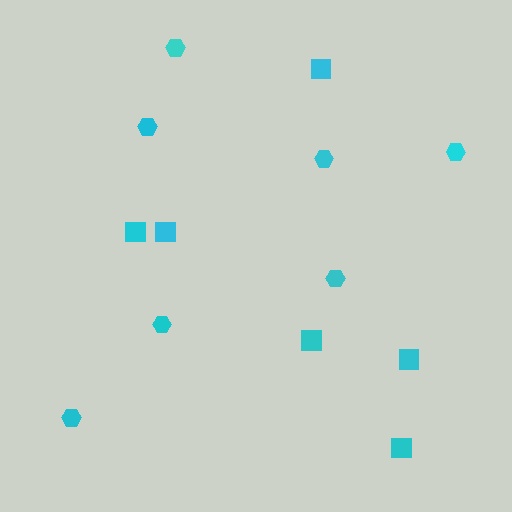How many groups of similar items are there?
There are 2 groups: one group of hexagons (7) and one group of squares (6).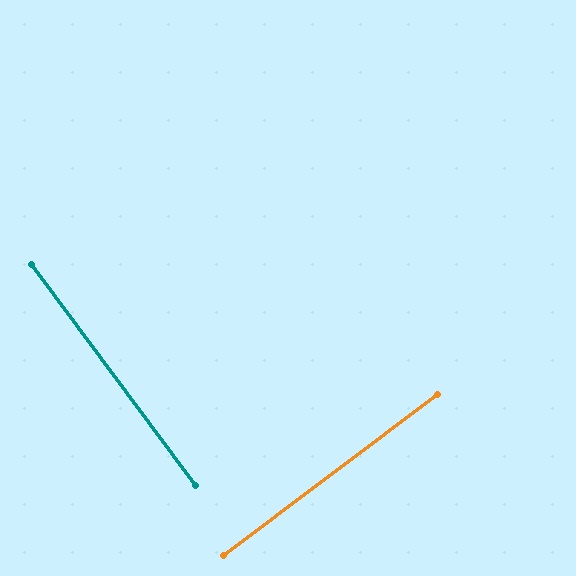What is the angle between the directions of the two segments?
Approximately 90 degrees.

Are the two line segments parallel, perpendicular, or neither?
Perpendicular — they meet at approximately 90°.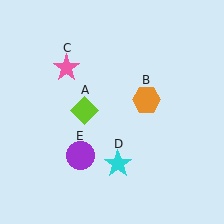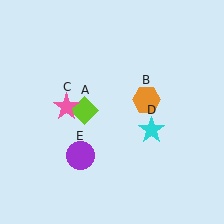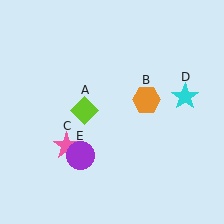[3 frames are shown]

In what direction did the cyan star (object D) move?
The cyan star (object D) moved up and to the right.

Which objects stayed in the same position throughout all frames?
Lime diamond (object A) and orange hexagon (object B) and purple circle (object E) remained stationary.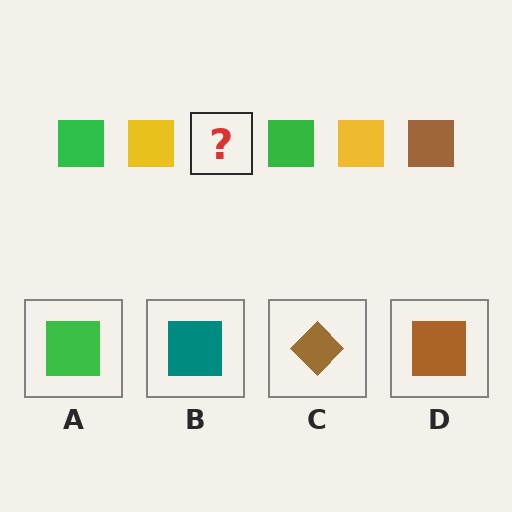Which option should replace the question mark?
Option D.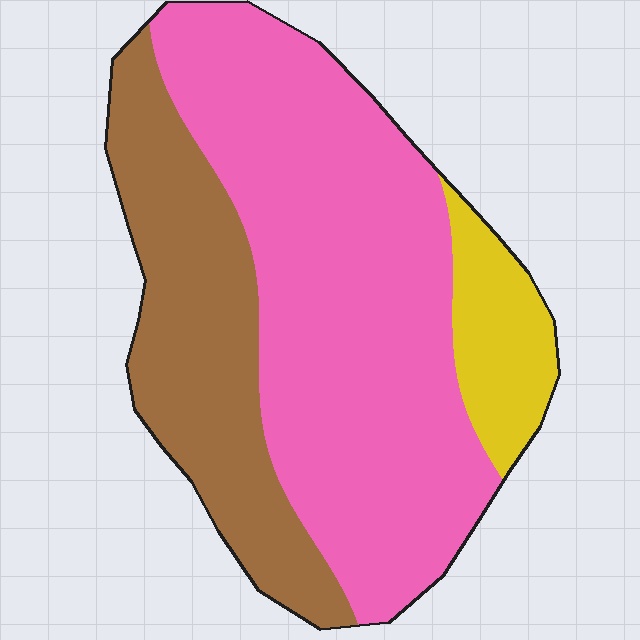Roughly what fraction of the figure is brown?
Brown covers around 30% of the figure.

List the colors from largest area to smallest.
From largest to smallest: pink, brown, yellow.